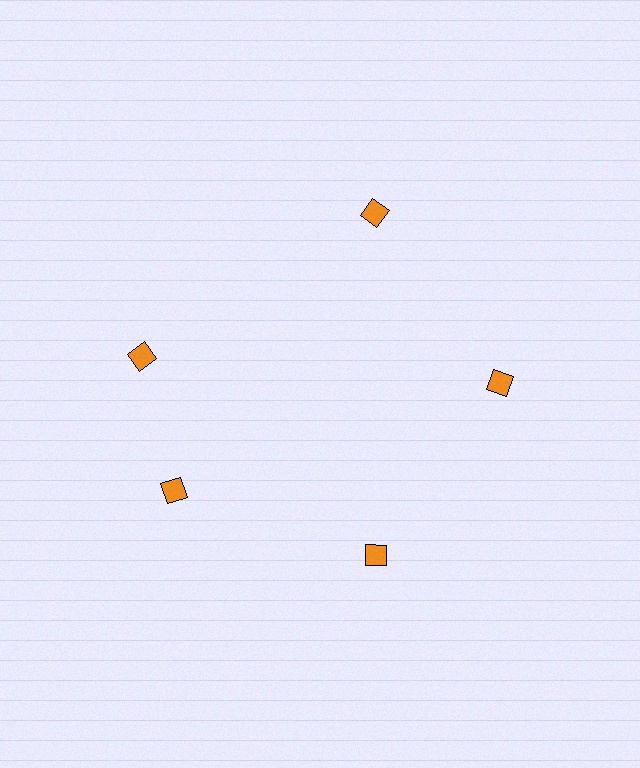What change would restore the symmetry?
The symmetry would be restored by rotating it back into even spacing with its neighbors so that all 5 diamonds sit at equal angles and equal distance from the center.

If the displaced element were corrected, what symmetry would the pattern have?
It would have 5-fold rotational symmetry — the pattern would map onto itself every 72 degrees.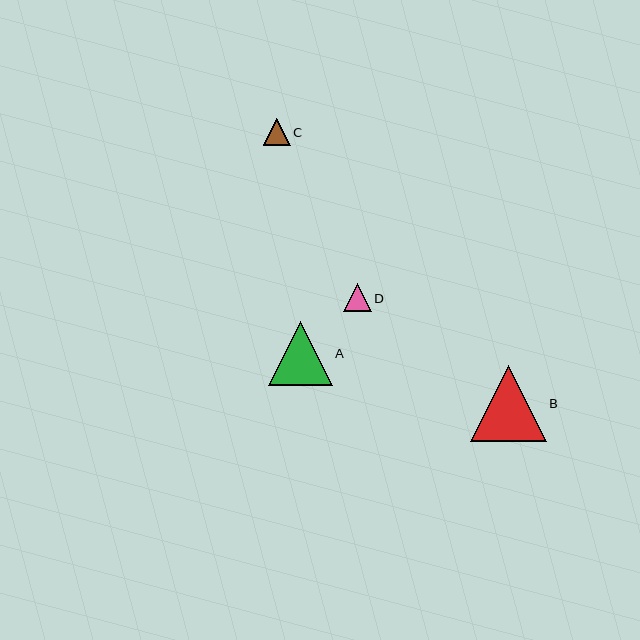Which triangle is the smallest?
Triangle C is the smallest with a size of approximately 27 pixels.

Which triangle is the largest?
Triangle B is the largest with a size of approximately 75 pixels.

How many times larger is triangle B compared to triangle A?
Triangle B is approximately 1.2 times the size of triangle A.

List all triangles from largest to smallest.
From largest to smallest: B, A, D, C.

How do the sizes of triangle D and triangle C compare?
Triangle D and triangle C are approximately the same size.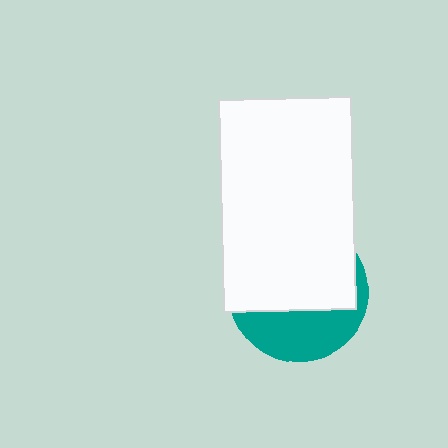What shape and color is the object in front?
The object in front is a white rectangle.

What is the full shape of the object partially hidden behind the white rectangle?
The partially hidden object is a teal circle.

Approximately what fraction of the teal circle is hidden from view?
Roughly 64% of the teal circle is hidden behind the white rectangle.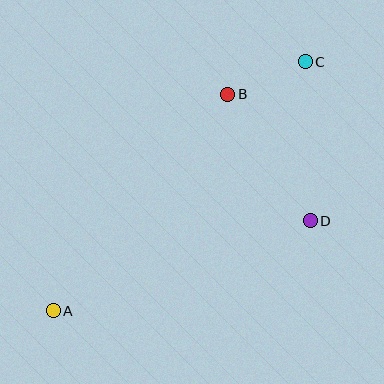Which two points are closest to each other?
Points B and C are closest to each other.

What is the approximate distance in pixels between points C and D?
The distance between C and D is approximately 159 pixels.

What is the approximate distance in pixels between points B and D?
The distance between B and D is approximately 151 pixels.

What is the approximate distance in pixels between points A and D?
The distance between A and D is approximately 272 pixels.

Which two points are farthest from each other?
Points A and C are farthest from each other.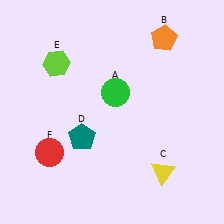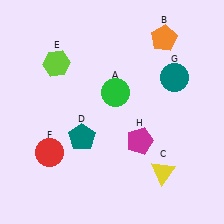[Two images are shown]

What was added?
A teal circle (G), a magenta pentagon (H) were added in Image 2.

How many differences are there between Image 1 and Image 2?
There are 2 differences between the two images.